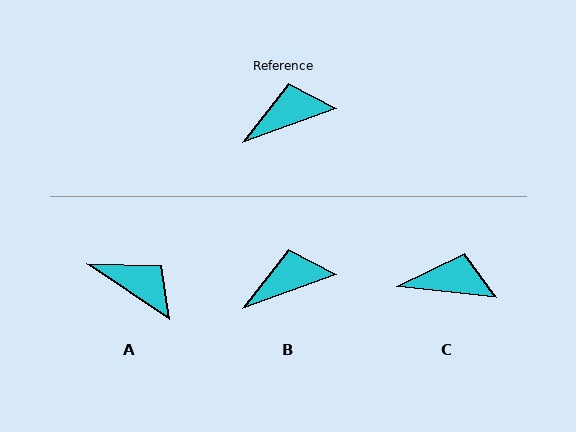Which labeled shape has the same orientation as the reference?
B.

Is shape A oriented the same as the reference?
No, it is off by about 54 degrees.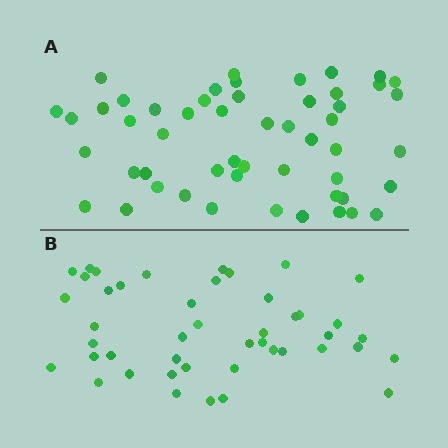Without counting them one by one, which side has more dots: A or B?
Region A (the top region) has more dots.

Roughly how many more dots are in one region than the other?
Region A has roughly 8 or so more dots than region B.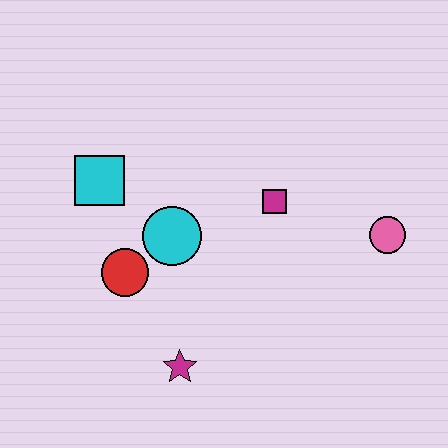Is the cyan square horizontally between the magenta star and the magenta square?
No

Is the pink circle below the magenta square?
Yes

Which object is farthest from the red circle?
The pink circle is farthest from the red circle.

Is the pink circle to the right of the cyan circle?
Yes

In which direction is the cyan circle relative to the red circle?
The cyan circle is to the right of the red circle.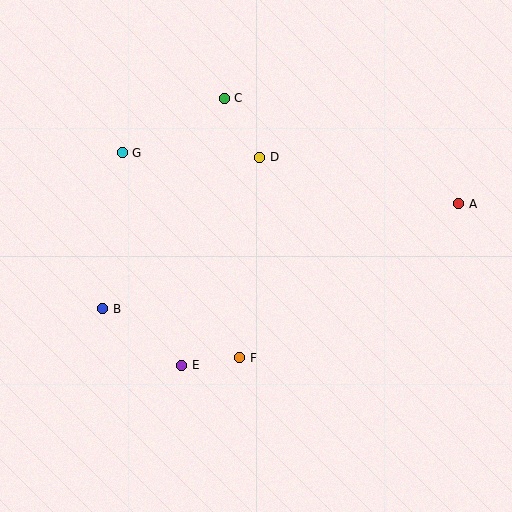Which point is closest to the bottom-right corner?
Point A is closest to the bottom-right corner.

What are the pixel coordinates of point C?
Point C is at (225, 98).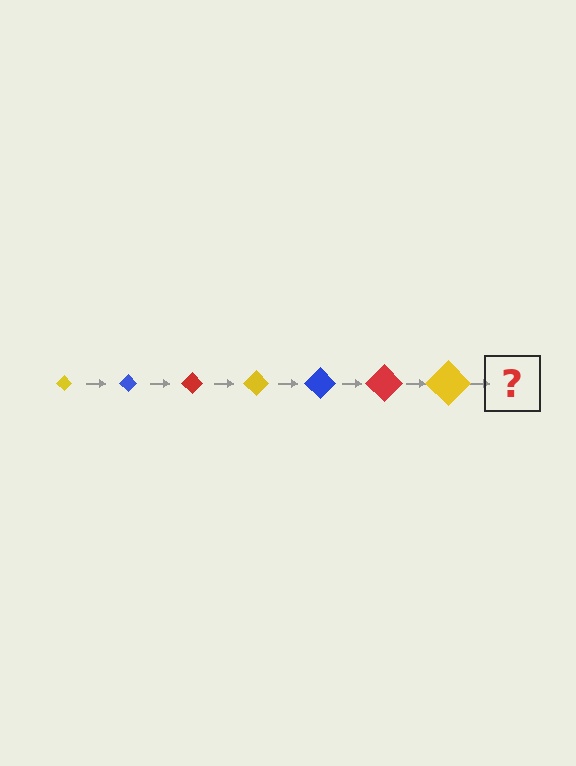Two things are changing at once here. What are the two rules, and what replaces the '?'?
The two rules are that the diamond grows larger each step and the color cycles through yellow, blue, and red. The '?' should be a blue diamond, larger than the previous one.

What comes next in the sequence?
The next element should be a blue diamond, larger than the previous one.